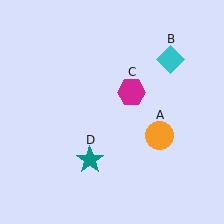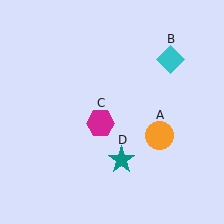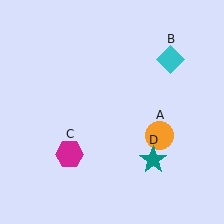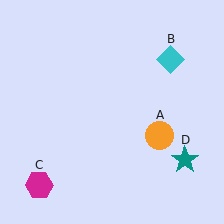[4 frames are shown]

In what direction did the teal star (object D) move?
The teal star (object D) moved right.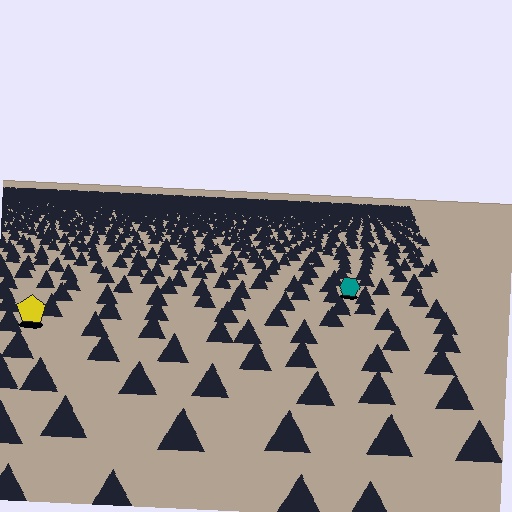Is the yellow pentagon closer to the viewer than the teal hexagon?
Yes. The yellow pentagon is closer — you can tell from the texture gradient: the ground texture is coarser near it.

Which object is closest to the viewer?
The yellow pentagon is closest. The texture marks near it are larger and more spread out.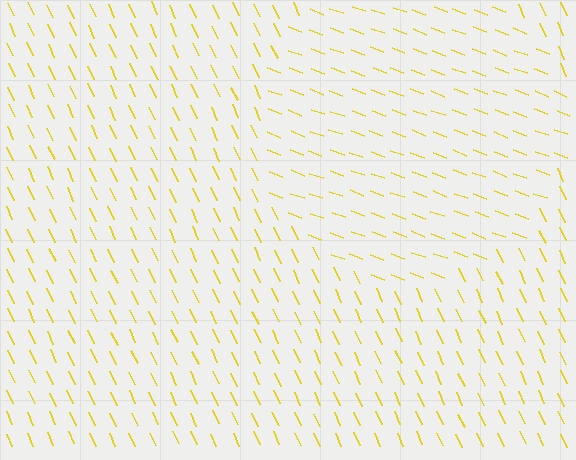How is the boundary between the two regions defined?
The boundary is defined purely by a change in line orientation (approximately 45 degrees difference). All lines are the same color and thickness.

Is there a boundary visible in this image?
Yes, there is a texture boundary formed by a change in line orientation.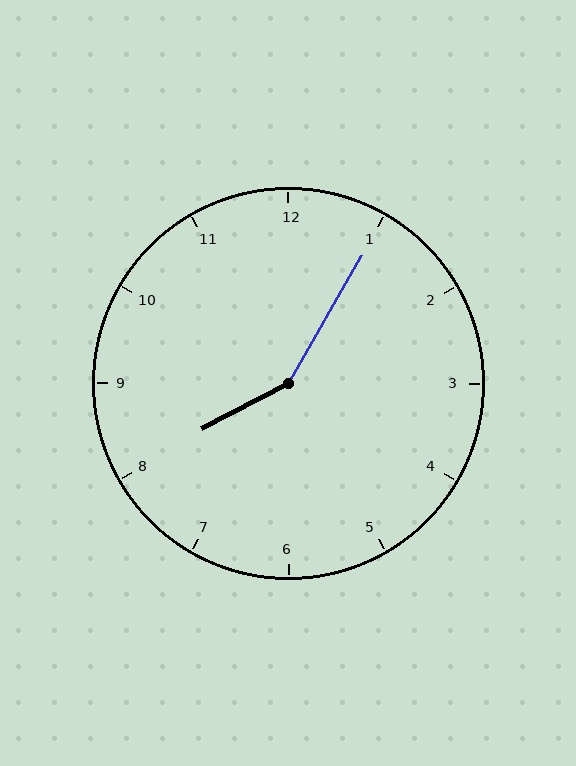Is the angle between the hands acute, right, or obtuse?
It is obtuse.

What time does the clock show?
8:05.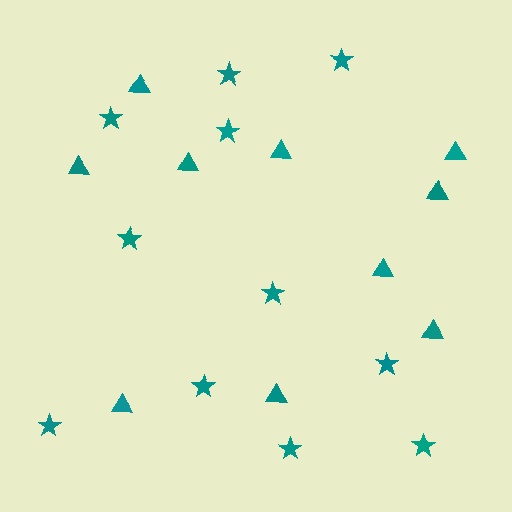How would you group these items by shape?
There are 2 groups: one group of stars (11) and one group of triangles (10).